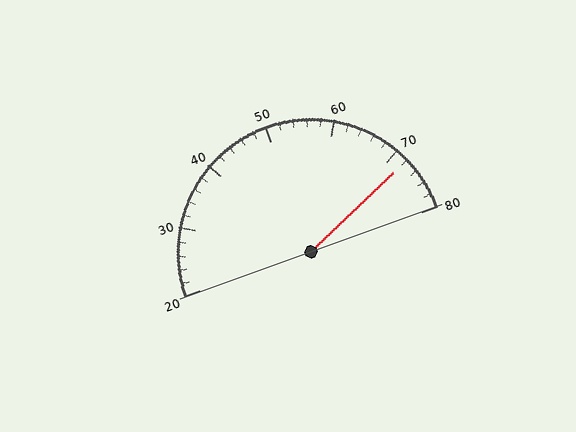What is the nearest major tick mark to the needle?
The nearest major tick mark is 70.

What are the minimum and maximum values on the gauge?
The gauge ranges from 20 to 80.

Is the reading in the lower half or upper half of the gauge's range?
The reading is in the upper half of the range (20 to 80).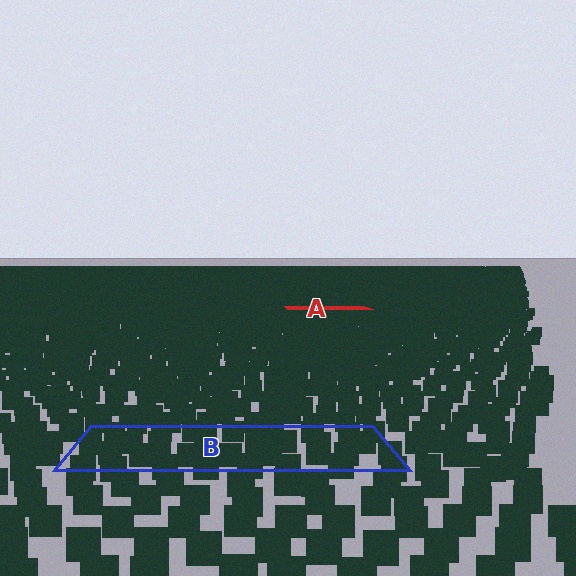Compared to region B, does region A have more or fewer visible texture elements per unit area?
Region A has more texture elements per unit area — they are packed more densely because it is farther away.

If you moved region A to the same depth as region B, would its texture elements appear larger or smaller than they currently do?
They would appear larger. At a closer depth, the same texture elements are projected at a bigger on-screen size.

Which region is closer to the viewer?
Region B is closer. The texture elements there are larger and more spread out.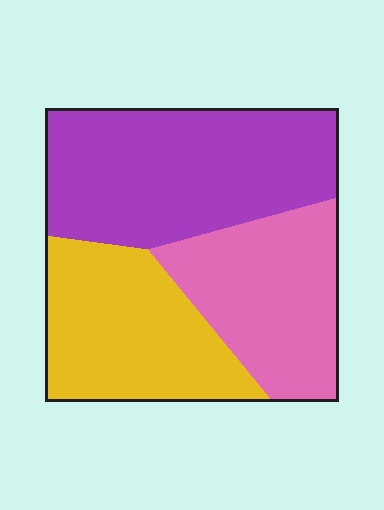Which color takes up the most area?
Purple, at roughly 40%.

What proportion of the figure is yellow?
Yellow takes up between a sixth and a third of the figure.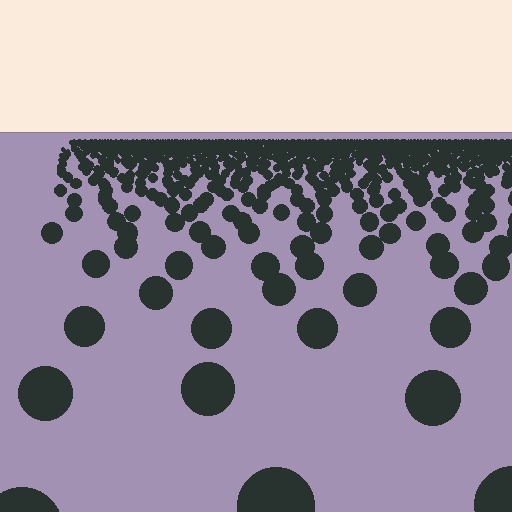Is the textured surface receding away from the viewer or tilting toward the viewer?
The surface is receding away from the viewer. Texture elements get smaller and denser toward the top.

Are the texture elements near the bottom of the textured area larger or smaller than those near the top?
Larger. Near the bottom, elements are closer to the viewer and appear at a bigger on-screen size.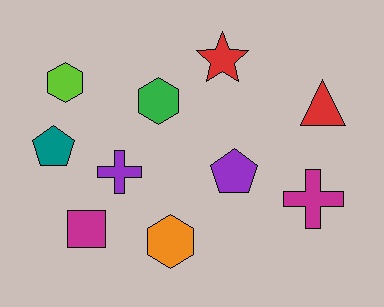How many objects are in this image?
There are 10 objects.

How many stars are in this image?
There is 1 star.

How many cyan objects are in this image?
There are no cyan objects.